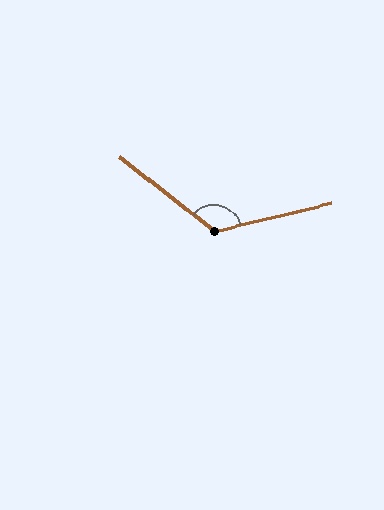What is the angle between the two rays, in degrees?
Approximately 128 degrees.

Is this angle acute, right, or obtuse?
It is obtuse.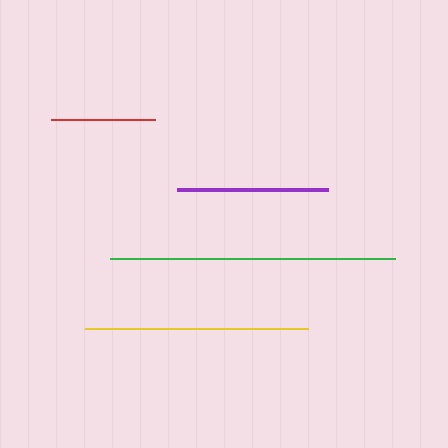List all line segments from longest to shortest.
From longest to shortest: green, yellow, purple, red.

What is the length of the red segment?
The red segment is approximately 104 pixels long.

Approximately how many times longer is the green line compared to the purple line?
The green line is approximately 1.9 times the length of the purple line.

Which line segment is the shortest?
The red line is the shortest at approximately 104 pixels.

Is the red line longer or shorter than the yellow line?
The yellow line is longer than the red line.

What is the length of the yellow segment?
The yellow segment is approximately 223 pixels long.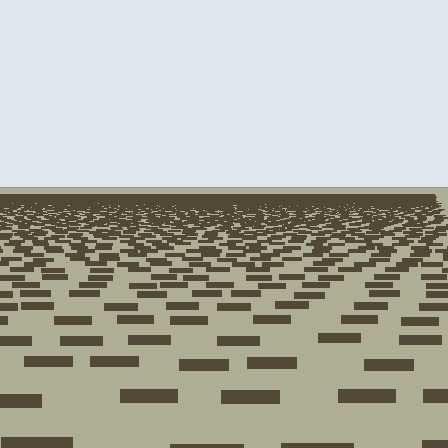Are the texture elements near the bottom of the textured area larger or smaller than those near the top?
Larger. Near the bottom, elements are closer to the viewer and appear at a bigger on-screen size.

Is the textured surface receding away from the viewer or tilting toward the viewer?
The surface is receding away from the viewer. Texture elements get smaller and denser toward the top.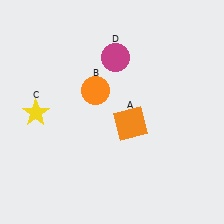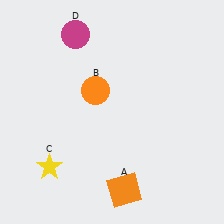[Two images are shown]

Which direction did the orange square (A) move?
The orange square (A) moved down.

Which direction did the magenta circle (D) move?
The magenta circle (D) moved left.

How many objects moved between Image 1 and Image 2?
3 objects moved between the two images.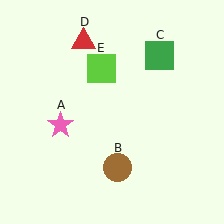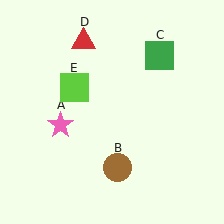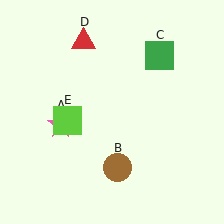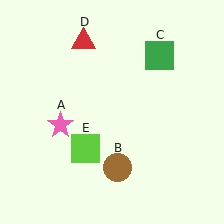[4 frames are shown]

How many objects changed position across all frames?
1 object changed position: lime square (object E).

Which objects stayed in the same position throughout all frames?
Pink star (object A) and brown circle (object B) and green square (object C) and red triangle (object D) remained stationary.